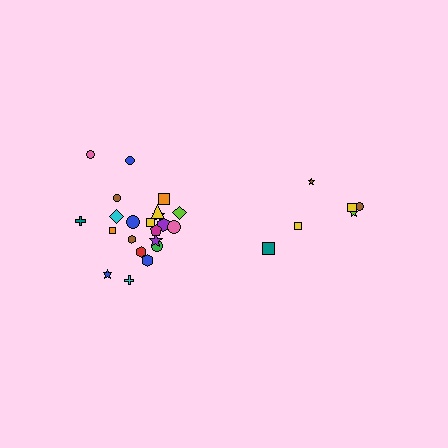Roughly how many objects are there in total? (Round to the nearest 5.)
Roughly 30 objects in total.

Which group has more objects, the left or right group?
The left group.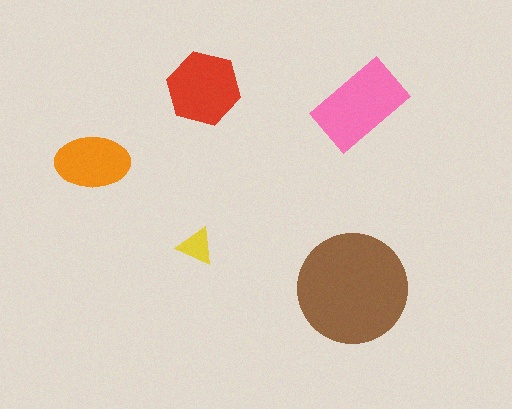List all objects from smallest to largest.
The yellow triangle, the orange ellipse, the red hexagon, the pink rectangle, the brown circle.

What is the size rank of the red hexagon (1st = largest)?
3rd.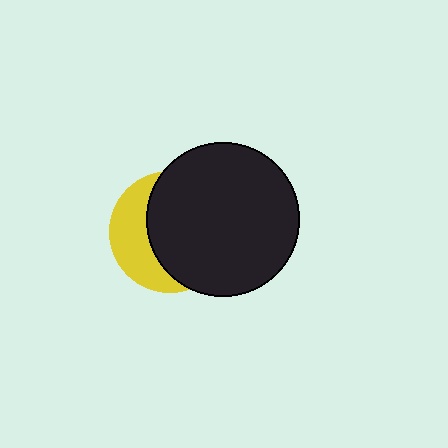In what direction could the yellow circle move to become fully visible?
The yellow circle could move left. That would shift it out from behind the black circle entirely.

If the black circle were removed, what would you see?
You would see the complete yellow circle.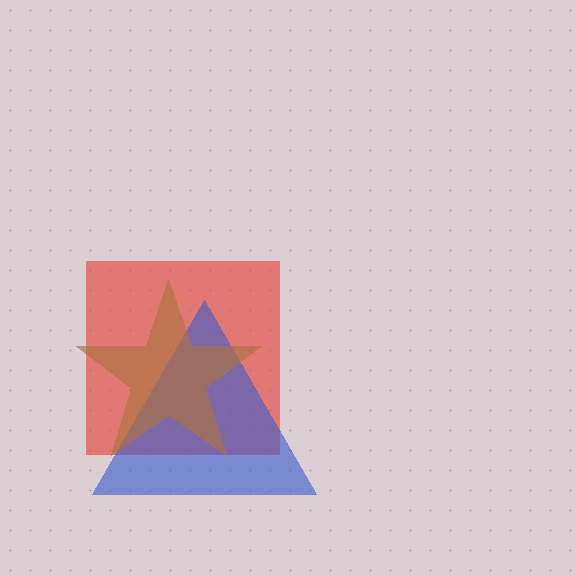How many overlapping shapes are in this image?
There are 3 overlapping shapes in the image.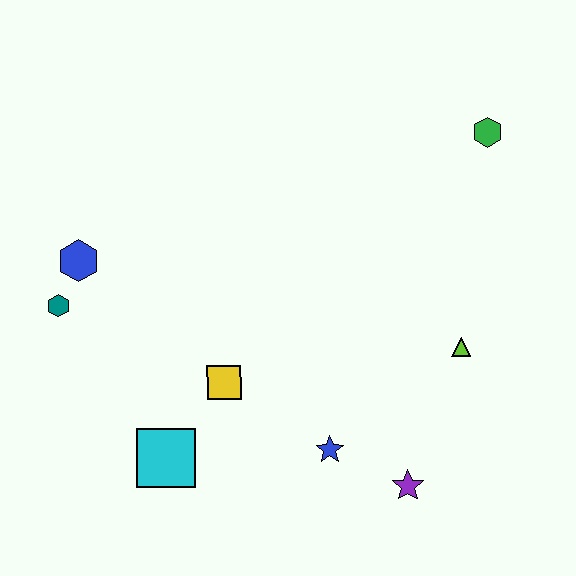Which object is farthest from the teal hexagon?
The green hexagon is farthest from the teal hexagon.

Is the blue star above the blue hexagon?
No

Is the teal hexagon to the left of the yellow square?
Yes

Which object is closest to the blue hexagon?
The teal hexagon is closest to the blue hexagon.